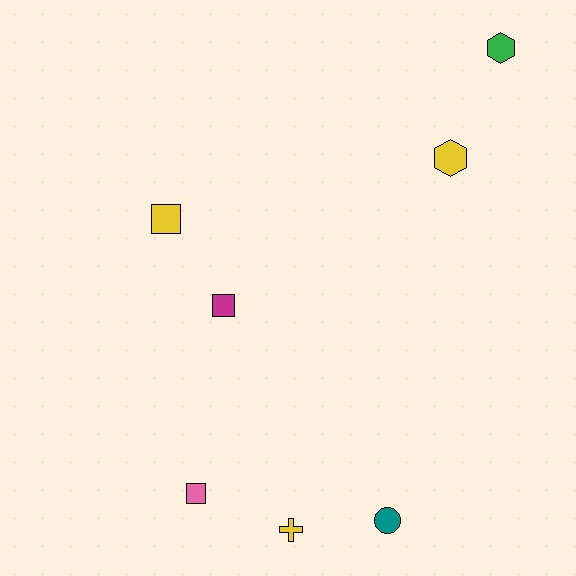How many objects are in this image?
There are 7 objects.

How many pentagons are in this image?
There are no pentagons.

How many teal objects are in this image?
There is 1 teal object.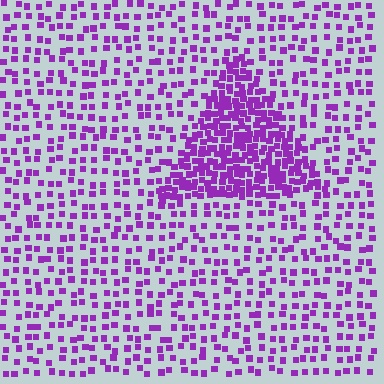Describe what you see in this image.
The image contains small purple elements arranged at two different densities. A triangle-shaped region is visible where the elements are more densely packed than the surrounding area.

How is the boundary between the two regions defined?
The boundary is defined by a change in element density (approximately 2.6x ratio). All elements are the same color, size, and shape.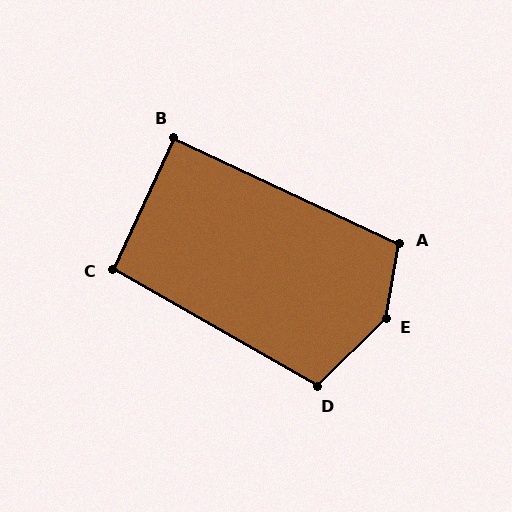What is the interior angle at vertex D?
Approximately 105 degrees (obtuse).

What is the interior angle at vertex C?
Approximately 95 degrees (approximately right).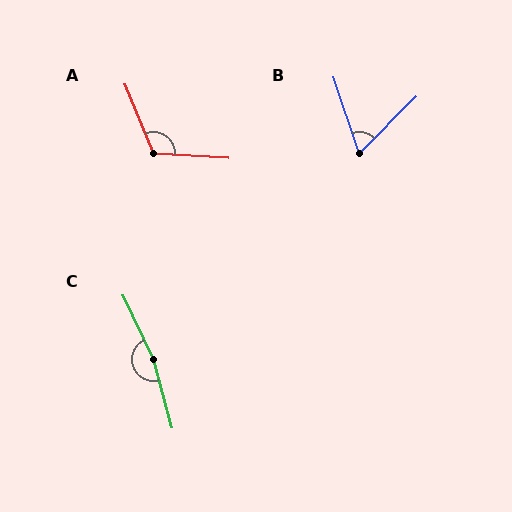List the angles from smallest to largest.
B (64°), A (116°), C (170°).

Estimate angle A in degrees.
Approximately 116 degrees.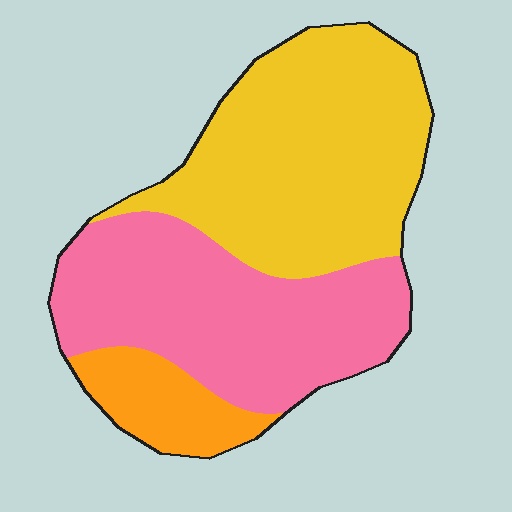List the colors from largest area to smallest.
From largest to smallest: yellow, pink, orange.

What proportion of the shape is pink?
Pink covers 42% of the shape.